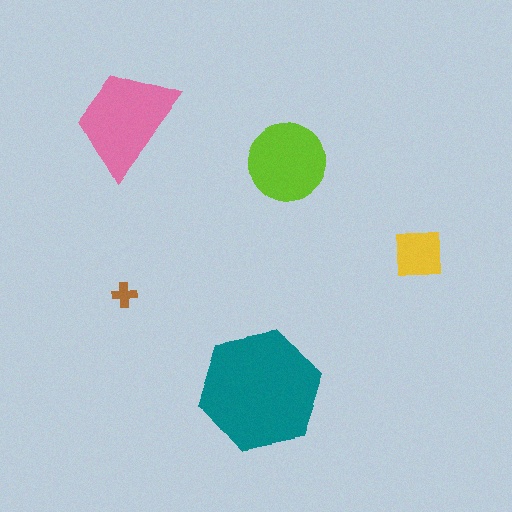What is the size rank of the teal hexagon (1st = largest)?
1st.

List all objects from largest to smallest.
The teal hexagon, the pink trapezoid, the lime circle, the yellow square, the brown cross.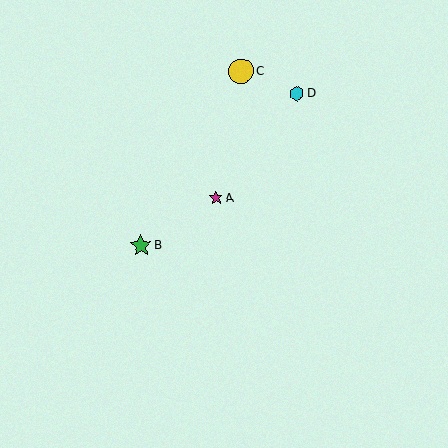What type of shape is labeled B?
Shape B is a green star.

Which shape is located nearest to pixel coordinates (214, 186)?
The magenta star (labeled A) at (216, 198) is nearest to that location.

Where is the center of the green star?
The center of the green star is at (141, 245).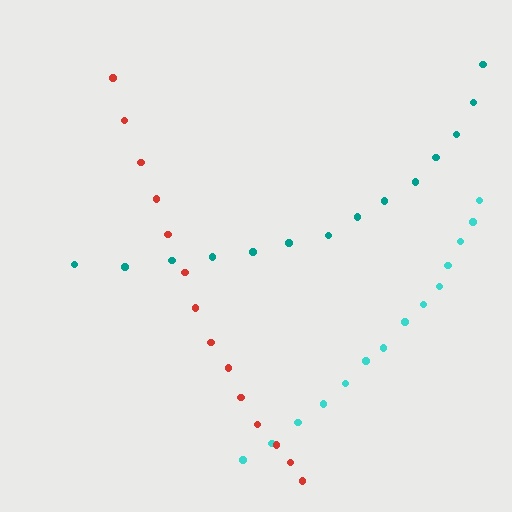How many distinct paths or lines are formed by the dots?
There are 3 distinct paths.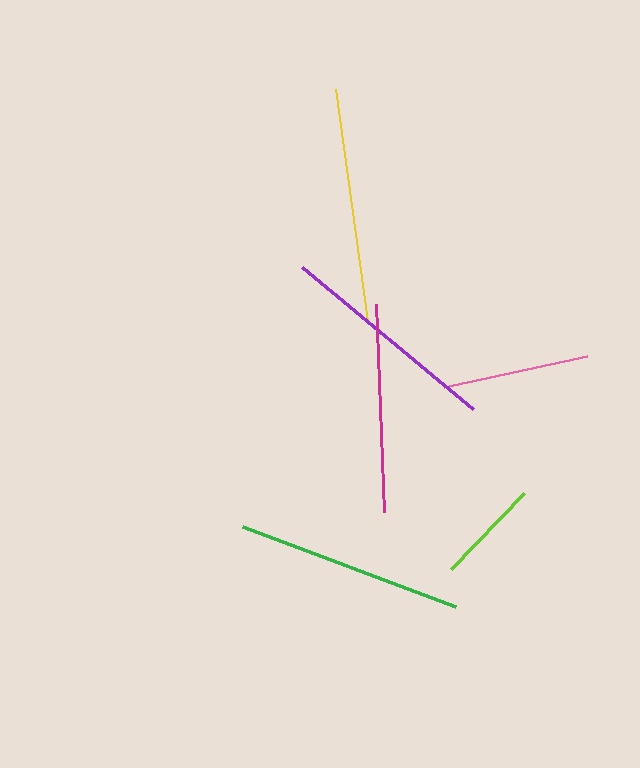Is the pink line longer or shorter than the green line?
The green line is longer than the pink line.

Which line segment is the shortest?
The lime line is the shortest at approximately 105 pixels.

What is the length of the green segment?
The green segment is approximately 228 pixels long.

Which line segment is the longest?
The yellow line is the longest at approximately 234 pixels.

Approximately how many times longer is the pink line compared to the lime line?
The pink line is approximately 1.4 times the length of the lime line.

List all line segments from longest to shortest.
From longest to shortest: yellow, green, purple, magenta, pink, lime.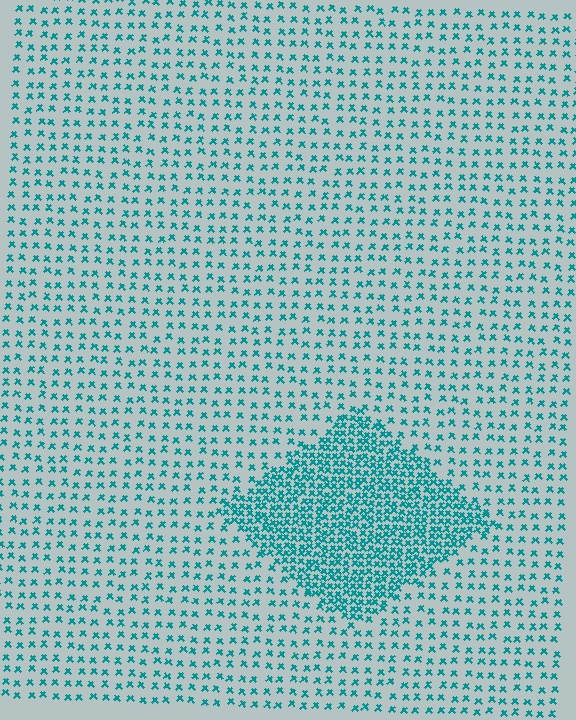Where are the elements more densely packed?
The elements are more densely packed inside the diamond boundary.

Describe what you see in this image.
The image contains small teal elements arranged at two different densities. A diamond-shaped region is visible where the elements are more densely packed than the surrounding area.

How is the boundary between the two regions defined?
The boundary is defined by a change in element density (approximately 2.7x ratio). All elements are the same color, size, and shape.